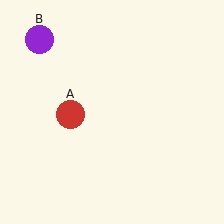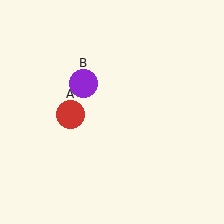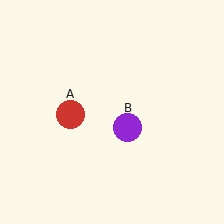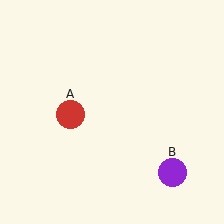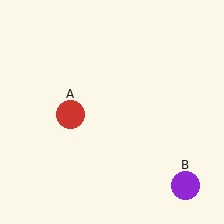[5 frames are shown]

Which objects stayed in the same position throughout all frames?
Red circle (object A) remained stationary.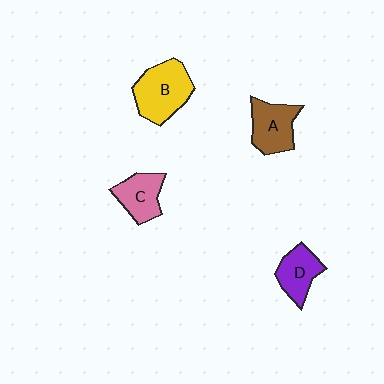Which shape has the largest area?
Shape B (yellow).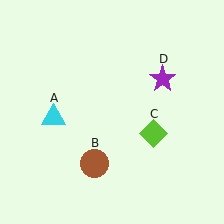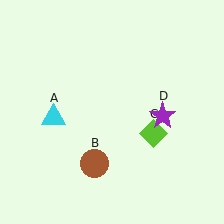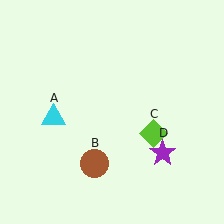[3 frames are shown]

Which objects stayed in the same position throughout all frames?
Cyan triangle (object A) and brown circle (object B) and lime diamond (object C) remained stationary.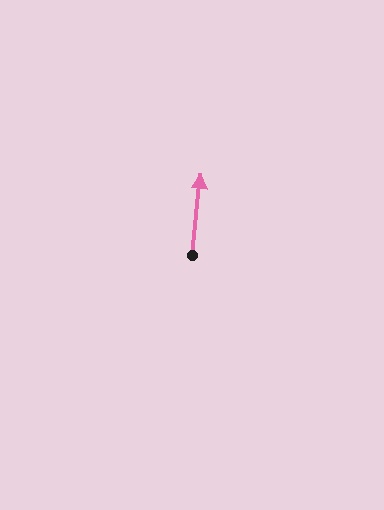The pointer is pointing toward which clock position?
Roughly 12 o'clock.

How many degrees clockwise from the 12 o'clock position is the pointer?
Approximately 6 degrees.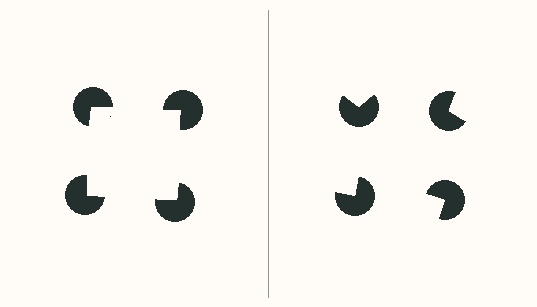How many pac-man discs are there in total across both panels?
8 — 4 on each side.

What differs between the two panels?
The pac-man discs are positioned identically on both sides; only the wedge orientations differ. On the left they align to a square; on the right they are misaligned.